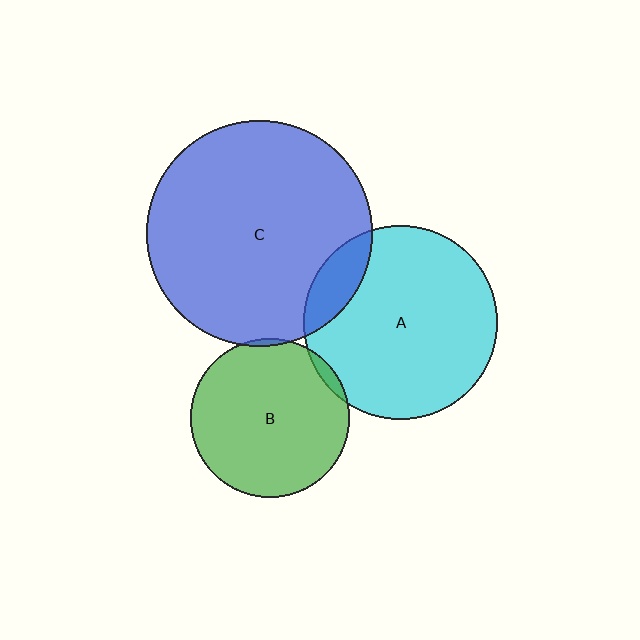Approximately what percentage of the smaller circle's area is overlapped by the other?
Approximately 15%.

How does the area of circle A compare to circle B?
Approximately 1.5 times.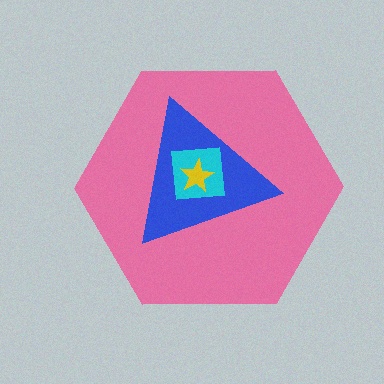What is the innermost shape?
The yellow star.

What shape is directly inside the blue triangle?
The cyan square.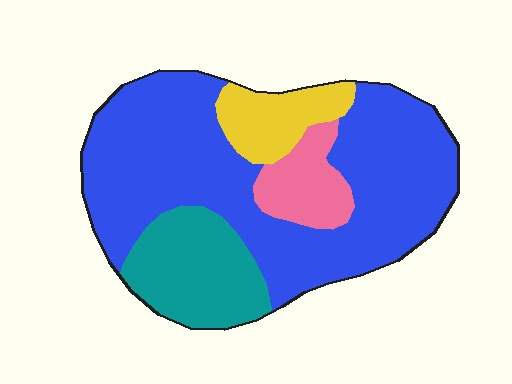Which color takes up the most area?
Blue, at roughly 65%.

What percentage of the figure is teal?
Teal takes up about one sixth (1/6) of the figure.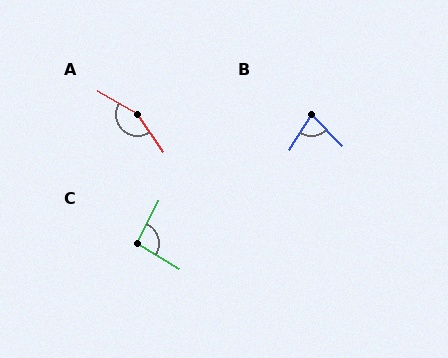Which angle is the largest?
A, at approximately 155 degrees.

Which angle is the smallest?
B, at approximately 77 degrees.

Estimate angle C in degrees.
Approximately 95 degrees.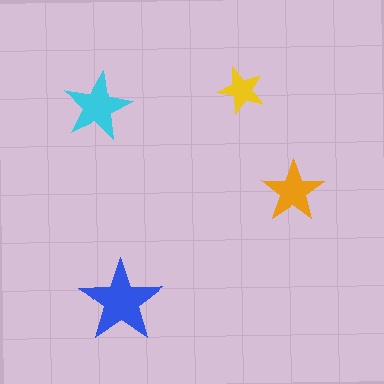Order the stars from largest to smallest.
the blue one, the cyan one, the orange one, the yellow one.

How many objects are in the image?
There are 4 objects in the image.